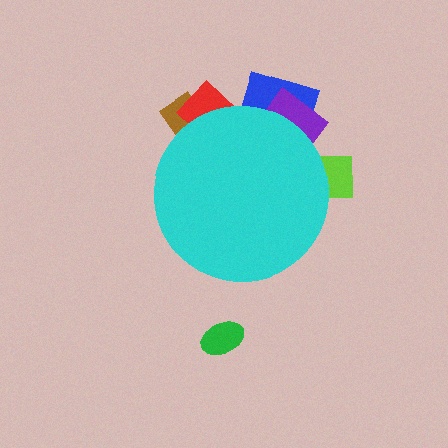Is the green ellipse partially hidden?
No, the green ellipse is fully visible.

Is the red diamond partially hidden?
Yes, the red diamond is partially hidden behind the cyan circle.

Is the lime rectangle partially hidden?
Yes, the lime rectangle is partially hidden behind the cyan circle.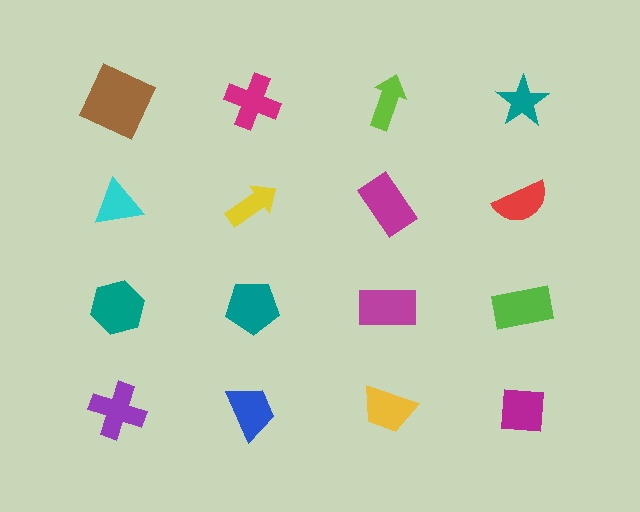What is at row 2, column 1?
A cyan triangle.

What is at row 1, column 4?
A teal star.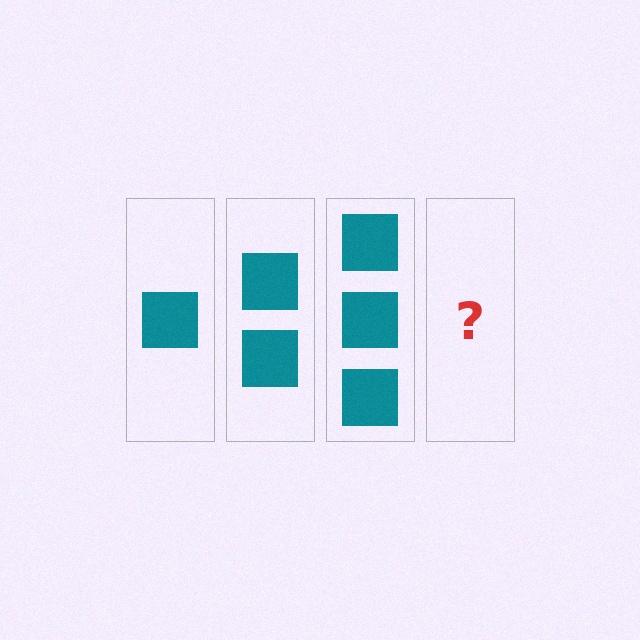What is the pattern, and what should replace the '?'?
The pattern is that each step adds one more square. The '?' should be 4 squares.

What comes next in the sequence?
The next element should be 4 squares.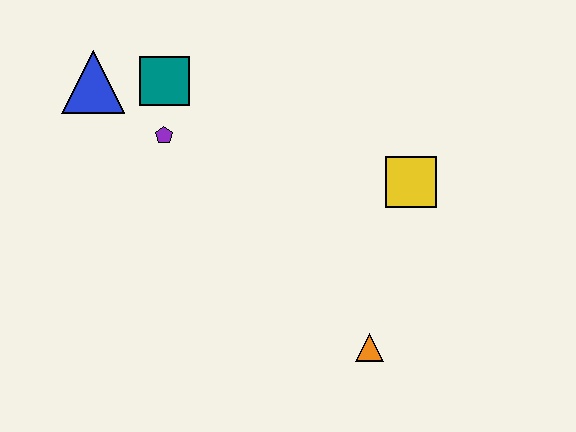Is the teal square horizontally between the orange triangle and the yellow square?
No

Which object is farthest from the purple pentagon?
The orange triangle is farthest from the purple pentagon.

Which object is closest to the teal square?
The purple pentagon is closest to the teal square.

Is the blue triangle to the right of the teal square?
No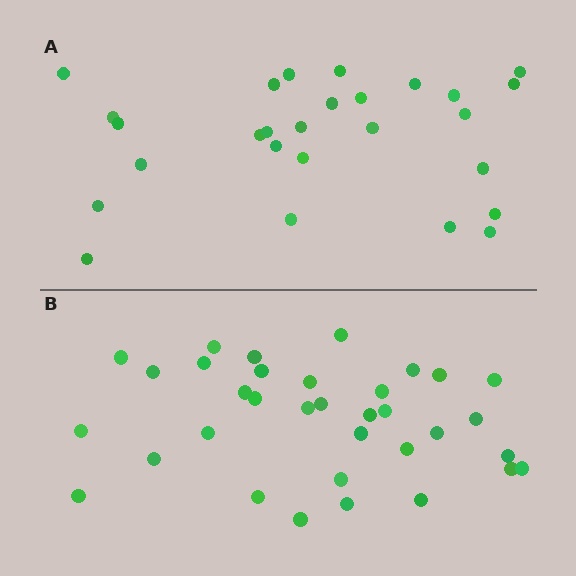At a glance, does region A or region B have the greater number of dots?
Region B (the bottom region) has more dots.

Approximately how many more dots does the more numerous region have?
Region B has roughly 8 or so more dots than region A.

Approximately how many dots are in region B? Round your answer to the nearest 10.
About 30 dots. (The exact count is 34, which rounds to 30.)